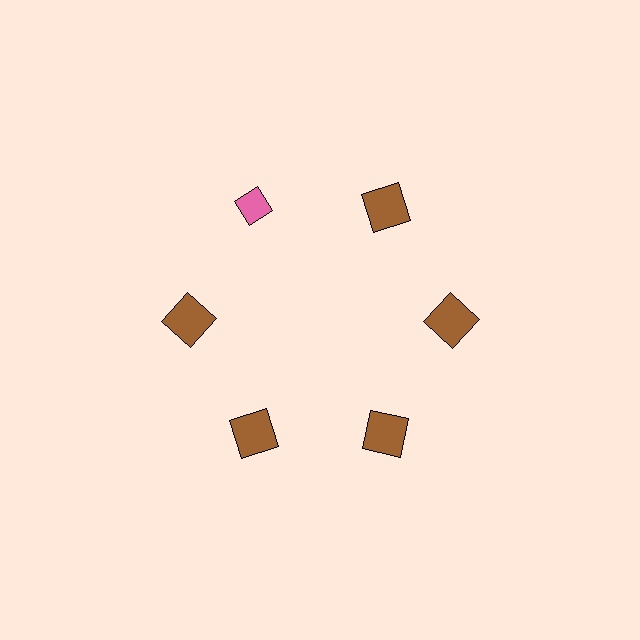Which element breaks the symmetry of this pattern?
The pink diamond at roughly the 11 o'clock position breaks the symmetry. All other shapes are brown squares.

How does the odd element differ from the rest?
It differs in both color (pink instead of brown) and shape (diamond instead of square).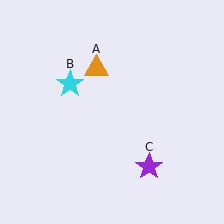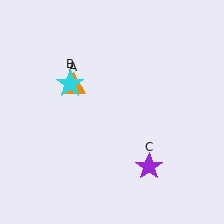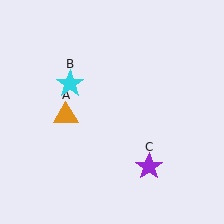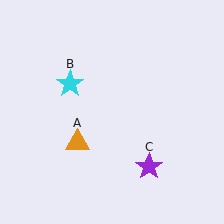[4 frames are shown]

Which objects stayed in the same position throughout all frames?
Cyan star (object B) and purple star (object C) remained stationary.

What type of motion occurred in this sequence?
The orange triangle (object A) rotated counterclockwise around the center of the scene.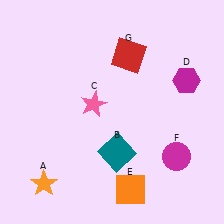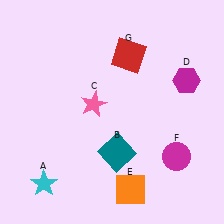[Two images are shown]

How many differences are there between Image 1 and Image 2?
There is 1 difference between the two images.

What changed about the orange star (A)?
In Image 1, A is orange. In Image 2, it changed to cyan.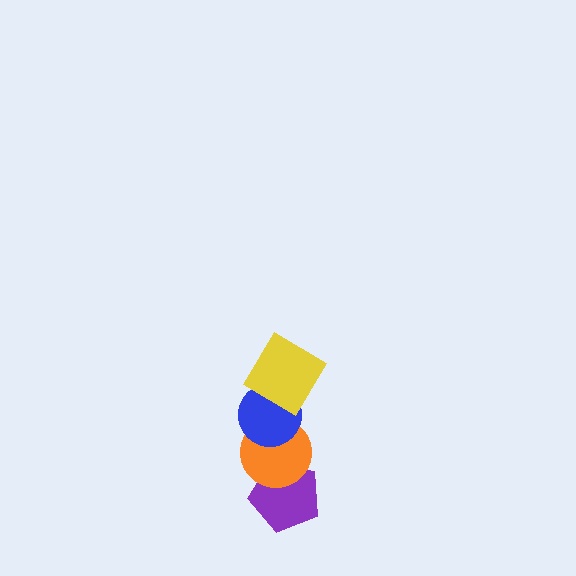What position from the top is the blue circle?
The blue circle is 2nd from the top.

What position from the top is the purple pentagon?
The purple pentagon is 4th from the top.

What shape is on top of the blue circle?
The yellow diamond is on top of the blue circle.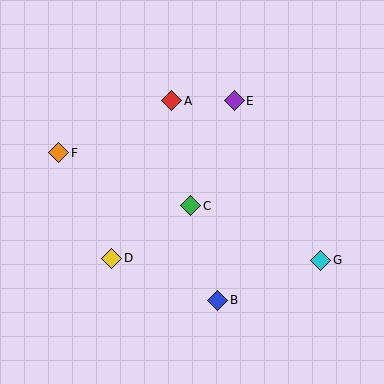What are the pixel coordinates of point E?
Point E is at (234, 101).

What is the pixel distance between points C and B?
The distance between C and B is 98 pixels.